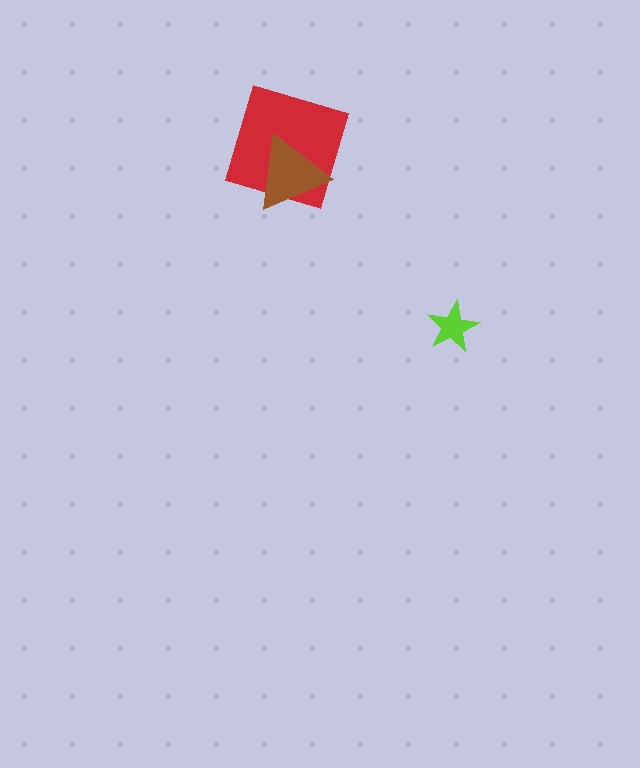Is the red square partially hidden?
Yes, it is partially covered by another shape.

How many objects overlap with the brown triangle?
1 object overlaps with the brown triangle.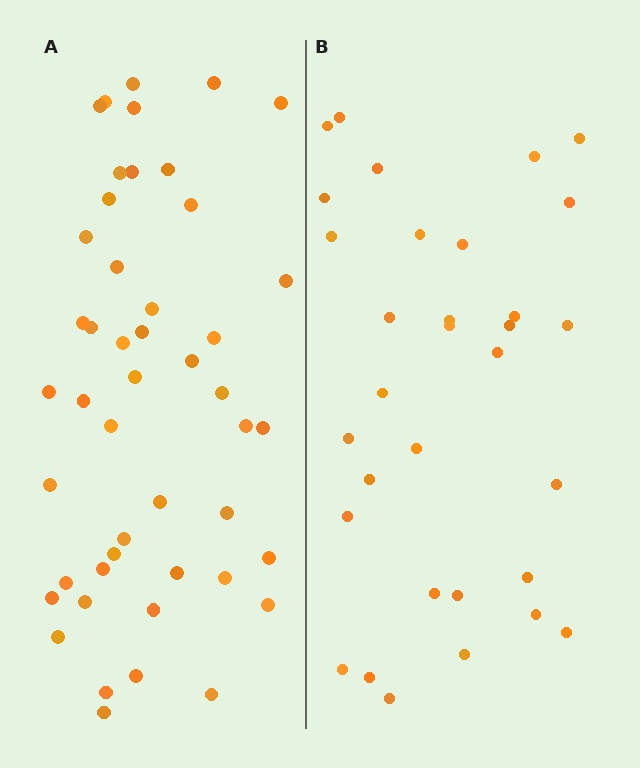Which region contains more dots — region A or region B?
Region A (the left region) has more dots.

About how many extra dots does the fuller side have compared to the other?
Region A has approximately 15 more dots than region B.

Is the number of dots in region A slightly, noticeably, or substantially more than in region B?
Region A has substantially more. The ratio is roughly 1.5 to 1.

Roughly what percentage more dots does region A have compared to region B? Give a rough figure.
About 45% more.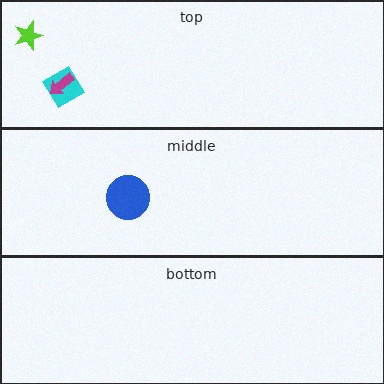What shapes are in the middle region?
The blue circle.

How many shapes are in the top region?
3.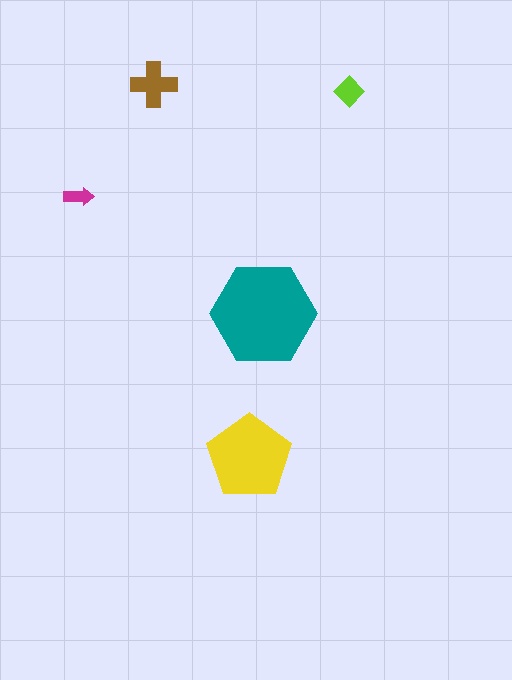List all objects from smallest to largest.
The magenta arrow, the lime diamond, the brown cross, the yellow pentagon, the teal hexagon.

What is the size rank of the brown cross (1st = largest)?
3rd.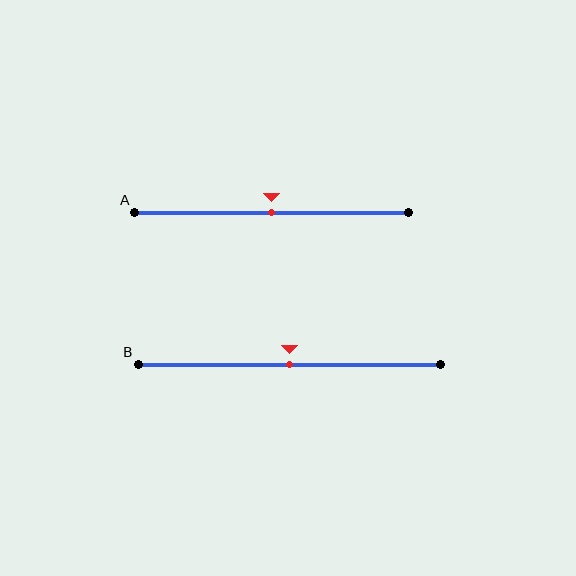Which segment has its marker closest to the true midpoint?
Segment A has its marker closest to the true midpoint.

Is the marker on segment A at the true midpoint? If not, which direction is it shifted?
Yes, the marker on segment A is at the true midpoint.